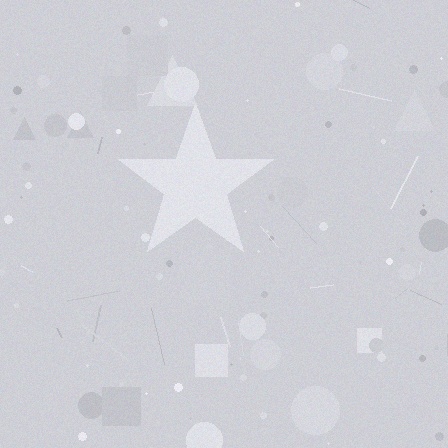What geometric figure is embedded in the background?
A star is embedded in the background.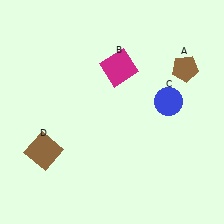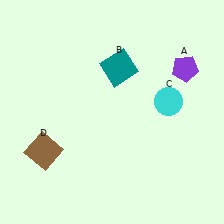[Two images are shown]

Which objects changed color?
A changed from brown to purple. B changed from magenta to teal. C changed from blue to cyan.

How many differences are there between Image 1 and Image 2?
There are 3 differences between the two images.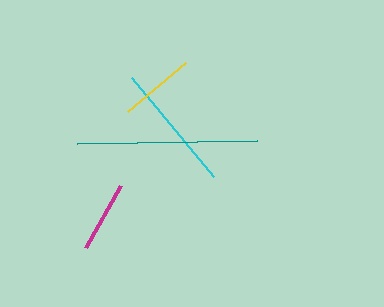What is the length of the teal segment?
The teal segment is approximately 179 pixels long.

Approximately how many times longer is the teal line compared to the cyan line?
The teal line is approximately 1.4 times the length of the cyan line.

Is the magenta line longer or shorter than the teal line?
The teal line is longer than the magenta line.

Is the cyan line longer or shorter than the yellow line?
The cyan line is longer than the yellow line.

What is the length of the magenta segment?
The magenta segment is approximately 71 pixels long.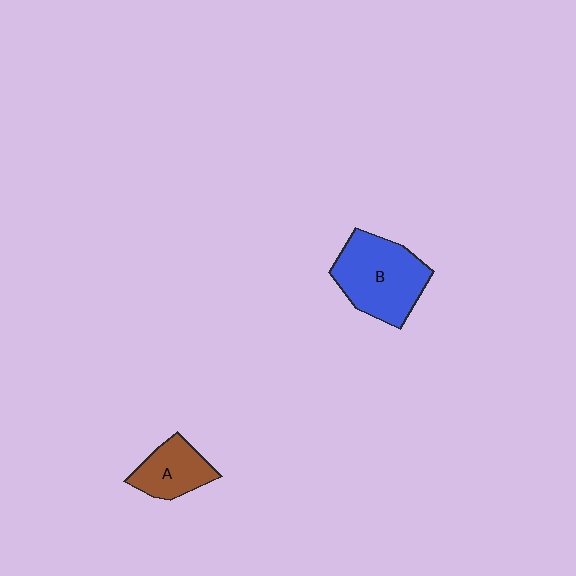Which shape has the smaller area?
Shape A (brown).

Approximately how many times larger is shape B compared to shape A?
Approximately 1.8 times.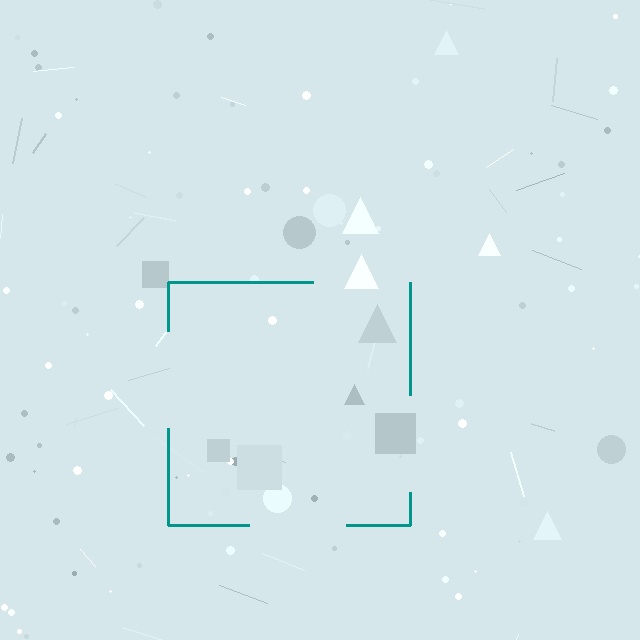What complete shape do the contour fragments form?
The contour fragments form a square.